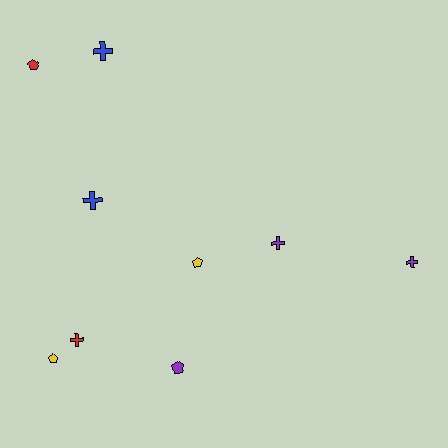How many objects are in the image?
There are 9 objects.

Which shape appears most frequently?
Cross, with 5 objects.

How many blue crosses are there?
There are 2 blue crosses.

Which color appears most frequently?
Purple, with 3 objects.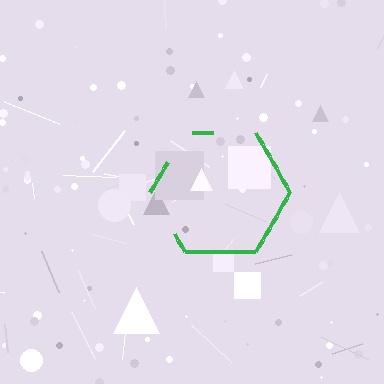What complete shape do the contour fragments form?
The contour fragments form a hexagon.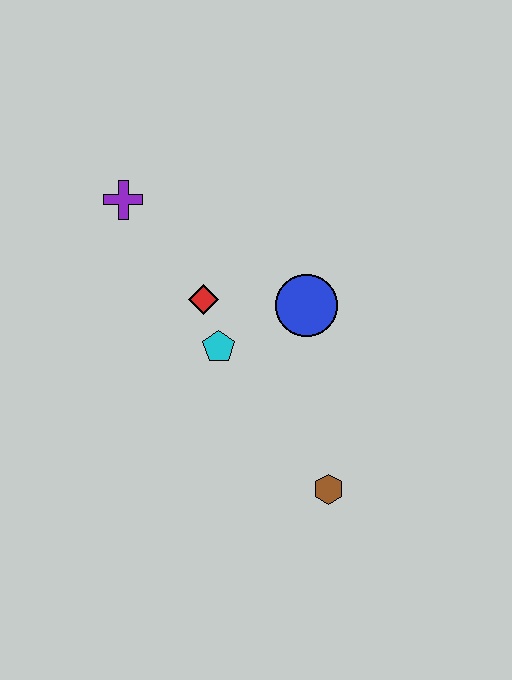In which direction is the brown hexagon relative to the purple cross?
The brown hexagon is below the purple cross.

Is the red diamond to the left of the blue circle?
Yes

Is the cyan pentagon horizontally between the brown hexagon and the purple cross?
Yes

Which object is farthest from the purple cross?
The brown hexagon is farthest from the purple cross.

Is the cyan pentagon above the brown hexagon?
Yes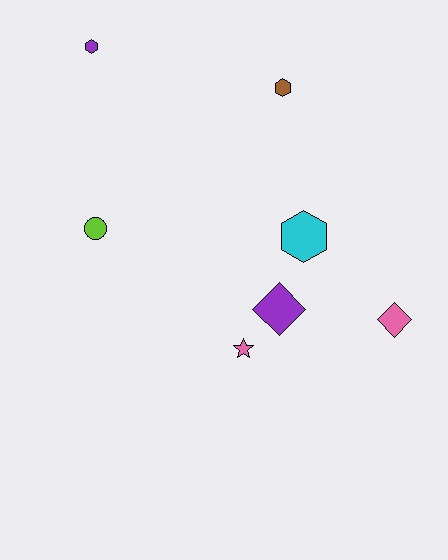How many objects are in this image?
There are 7 objects.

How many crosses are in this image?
There are no crosses.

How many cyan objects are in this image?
There is 1 cyan object.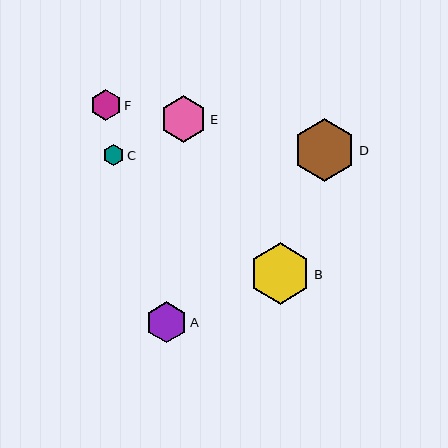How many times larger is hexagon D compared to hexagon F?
Hexagon D is approximately 2.0 times the size of hexagon F.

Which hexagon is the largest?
Hexagon D is the largest with a size of approximately 63 pixels.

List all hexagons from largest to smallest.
From largest to smallest: D, B, E, A, F, C.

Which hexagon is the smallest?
Hexagon C is the smallest with a size of approximately 20 pixels.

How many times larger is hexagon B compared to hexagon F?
Hexagon B is approximately 2.0 times the size of hexagon F.